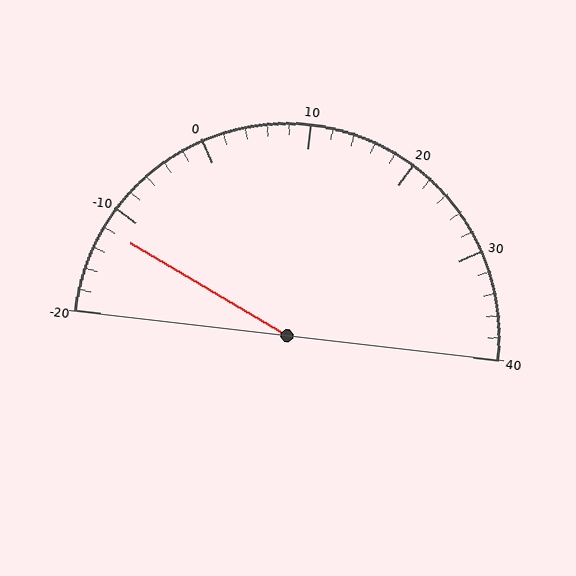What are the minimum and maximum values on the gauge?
The gauge ranges from -20 to 40.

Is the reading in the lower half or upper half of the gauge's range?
The reading is in the lower half of the range (-20 to 40).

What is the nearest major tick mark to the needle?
The nearest major tick mark is -10.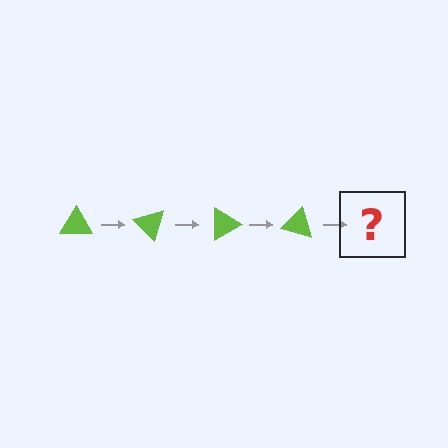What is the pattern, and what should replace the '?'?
The pattern is that the triangle rotates 45 degrees each step. The '?' should be a lime triangle rotated 180 degrees.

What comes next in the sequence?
The next element should be a lime triangle rotated 180 degrees.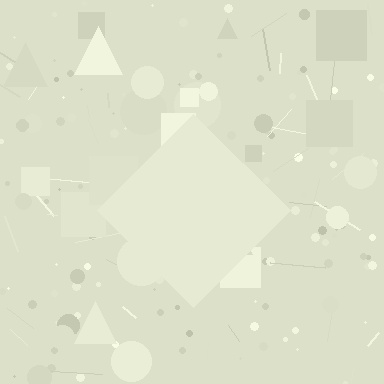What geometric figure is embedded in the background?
A diamond is embedded in the background.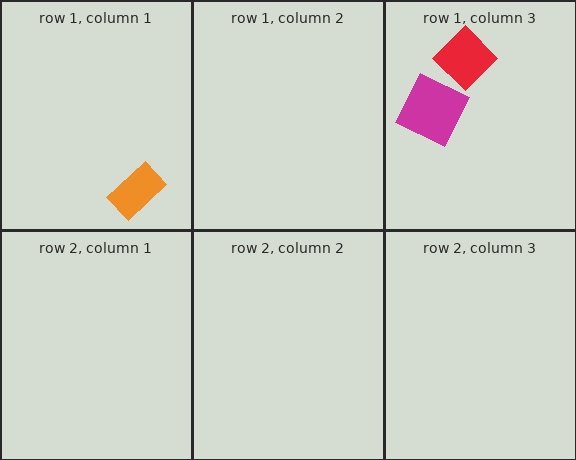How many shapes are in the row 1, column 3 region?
2.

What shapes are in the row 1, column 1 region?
The orange rectangle.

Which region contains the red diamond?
The row 1, column 3 region.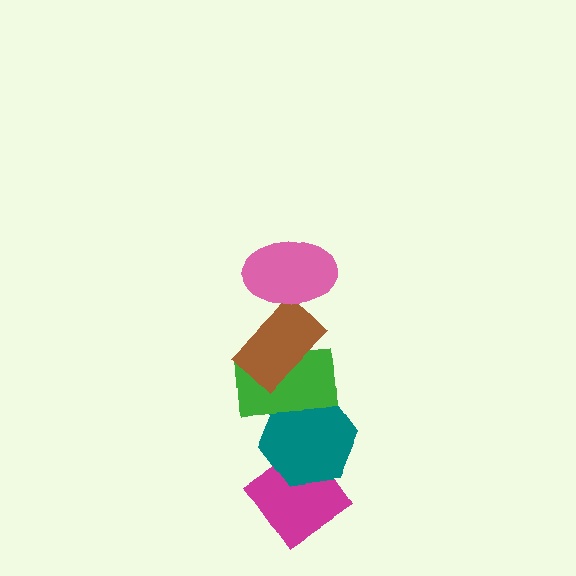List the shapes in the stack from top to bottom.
From top to bottom: the pink ellipse, the brown rectangle, the green rectangle, the teal hexagon, the magenta diamond.